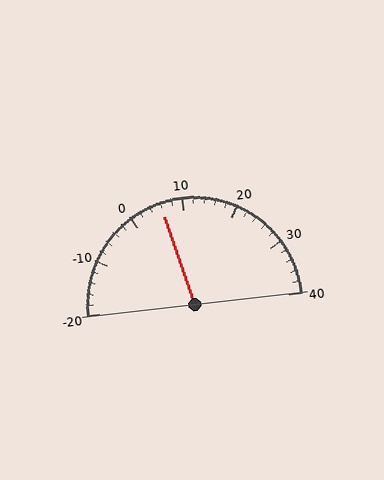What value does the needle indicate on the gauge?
The needle indicates approximately 6.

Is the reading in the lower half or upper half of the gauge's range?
The reading is in the lower half of the range (-20 to 40).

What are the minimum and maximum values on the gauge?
The gauge ranges from -20 to 40.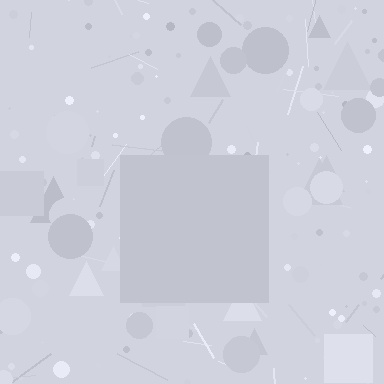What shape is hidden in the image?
A square is hidden in the image.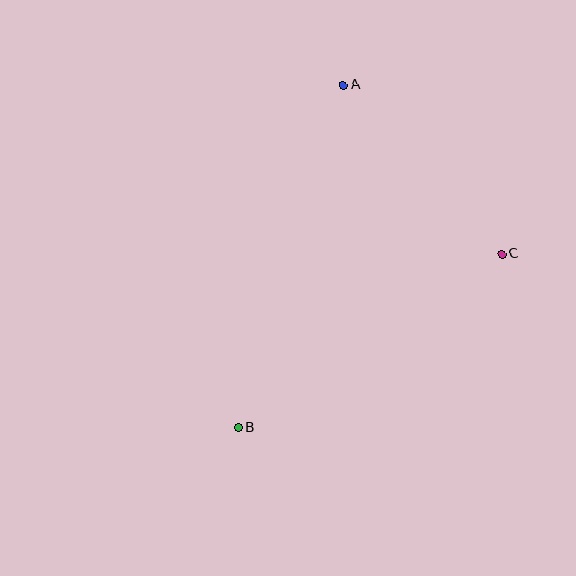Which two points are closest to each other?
Points A and C are closest to each other.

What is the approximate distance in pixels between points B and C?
The distance between B and C is approximately 315 pixels.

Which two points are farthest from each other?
Points A and B are farthest from each other.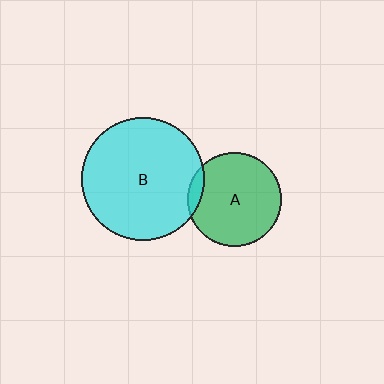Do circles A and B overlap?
Yes.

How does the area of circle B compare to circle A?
Approximately 1.7 times.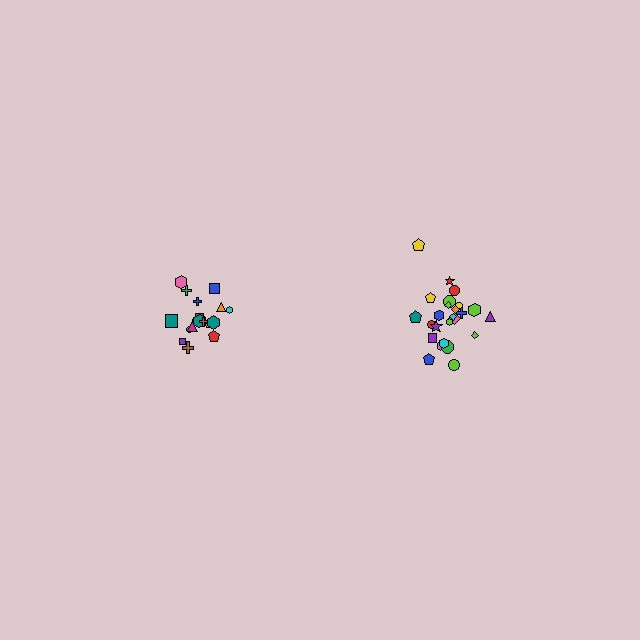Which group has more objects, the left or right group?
The right group.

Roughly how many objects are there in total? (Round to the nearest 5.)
Roughly 45 objects in total.